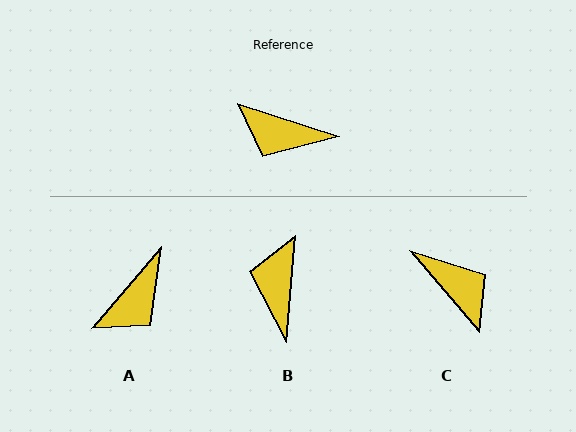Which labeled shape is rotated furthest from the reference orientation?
C, about 149 degrees away.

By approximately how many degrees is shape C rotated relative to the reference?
Approximately 149 degrees counter-clockwise.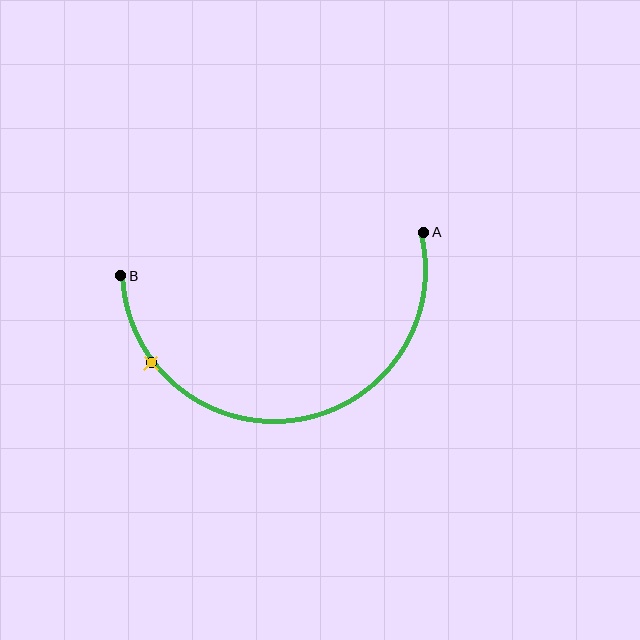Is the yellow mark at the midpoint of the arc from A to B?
No. The yellow mark lies on the arc but is closer to endpoint B. The arc midpoint would be at the point on the curve equidistant along the arc from both A and B.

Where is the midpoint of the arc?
The arc midpoint is the point on the curve farthest from the straight line joining A and B. It sits below that line.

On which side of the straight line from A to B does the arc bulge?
The arc bulges below the straight line connecting A and B.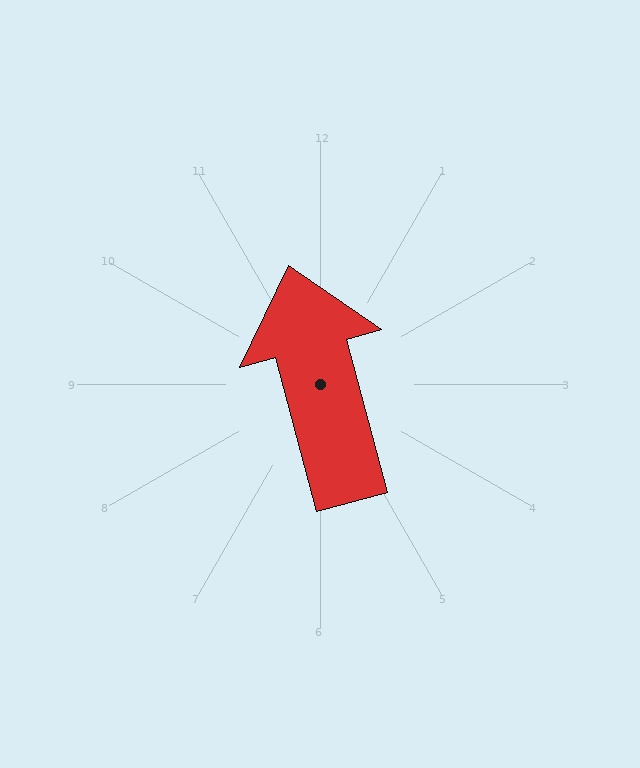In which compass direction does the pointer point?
North.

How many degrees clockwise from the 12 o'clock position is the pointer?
Approximately 345 degrees.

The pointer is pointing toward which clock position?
Roughly 12 o'clock.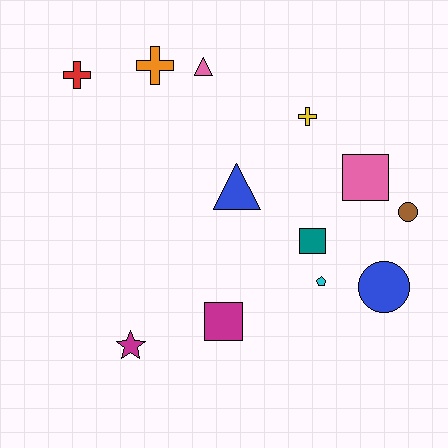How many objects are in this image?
There are 12 objects.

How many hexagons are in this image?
There are no hexagons.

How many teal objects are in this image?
There is 1 teal object.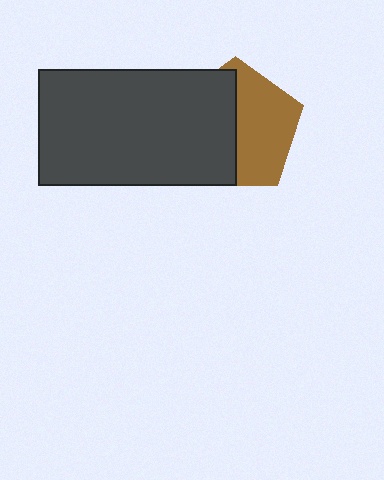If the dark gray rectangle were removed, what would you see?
You would see the complete brown pentagon.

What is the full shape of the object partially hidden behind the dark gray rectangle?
The partially hidden object is a brown pentagon.